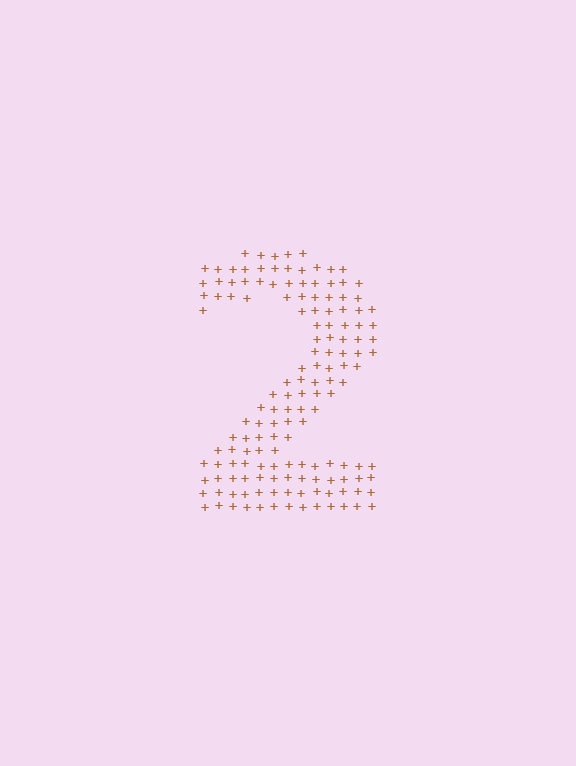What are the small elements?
The small elements are plus signs.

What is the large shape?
The large shape is the digit 2.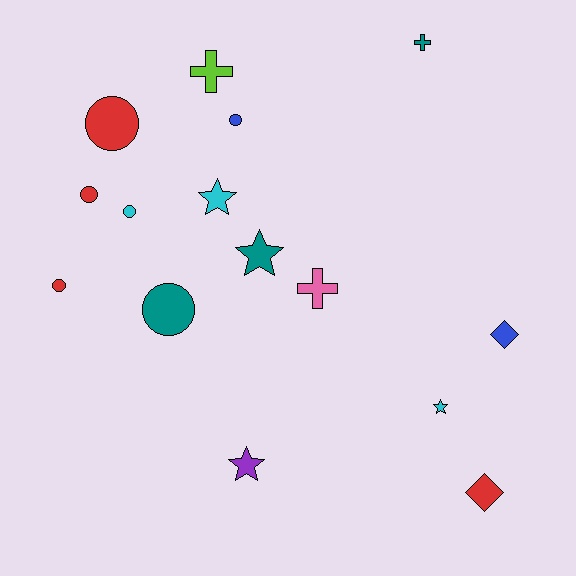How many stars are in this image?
There are 4 stars.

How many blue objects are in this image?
There are 2 blue objects.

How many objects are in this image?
There are 15 objects.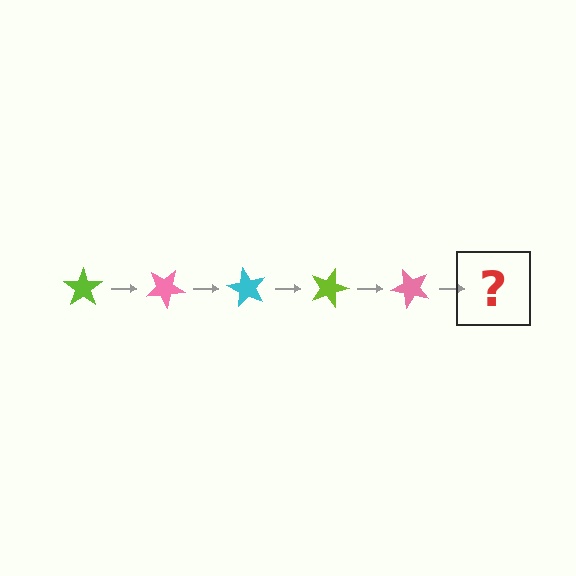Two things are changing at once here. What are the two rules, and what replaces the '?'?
The two rules are that it rotates 30 degrees each step and the color cycles through lime, pink, and cyan. The '?' should be a cyan star, rotated 150 degrees from the start.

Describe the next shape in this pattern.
It should be a cyan star, rotated 150 degrees from the start.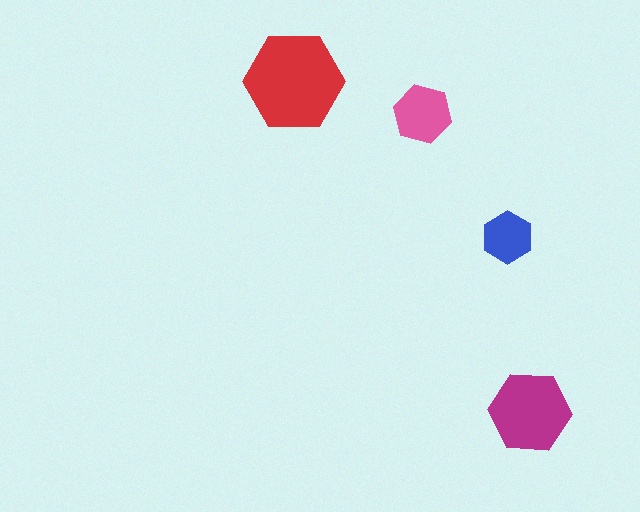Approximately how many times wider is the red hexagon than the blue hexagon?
About 2 times wider.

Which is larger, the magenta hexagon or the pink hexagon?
The magenta one.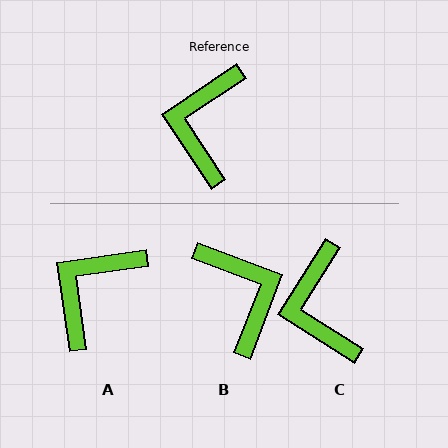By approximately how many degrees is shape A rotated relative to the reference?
Approximately 26 degrees clockwise.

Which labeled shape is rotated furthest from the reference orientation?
B, about 145 degrees away.